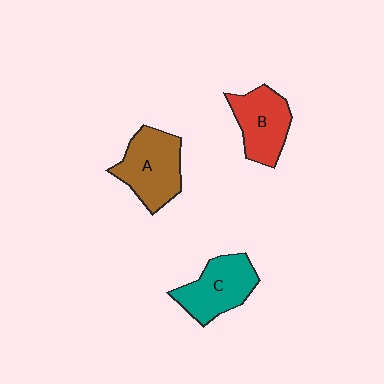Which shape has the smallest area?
Shape B (red).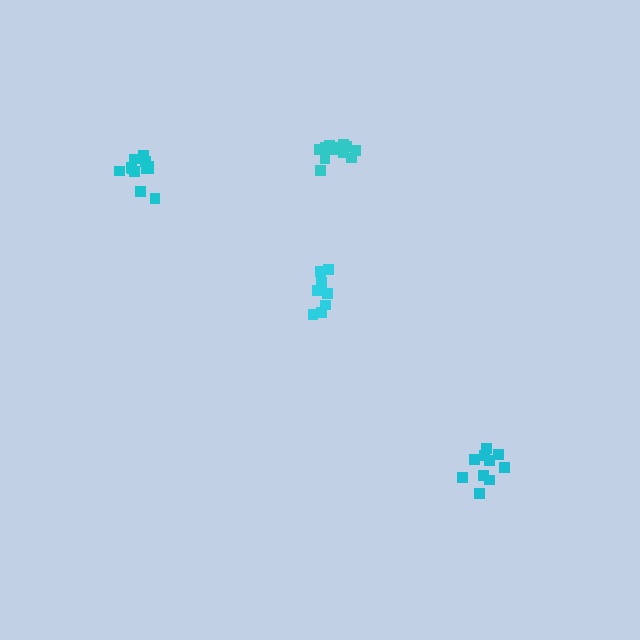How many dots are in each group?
Group 1: 12 dots, Group 2: 10 dots, Group 3: 8 dots, Group 4: 12 dots (42 total).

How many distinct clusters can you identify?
There are 4 distinct clusters.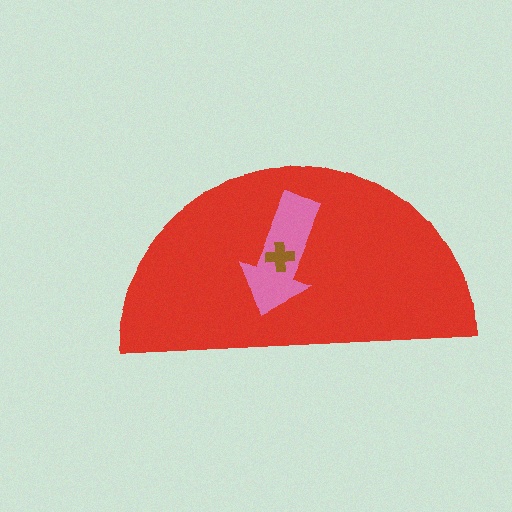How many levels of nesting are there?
3.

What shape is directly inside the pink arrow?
The brown cross.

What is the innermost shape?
The brown cross.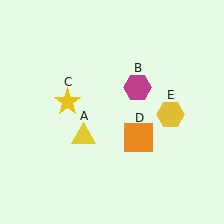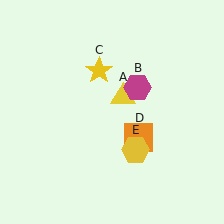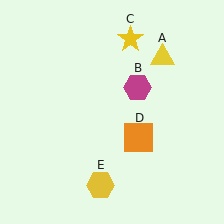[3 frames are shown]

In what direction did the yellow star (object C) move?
The yellow star (object C) moved up and to the right.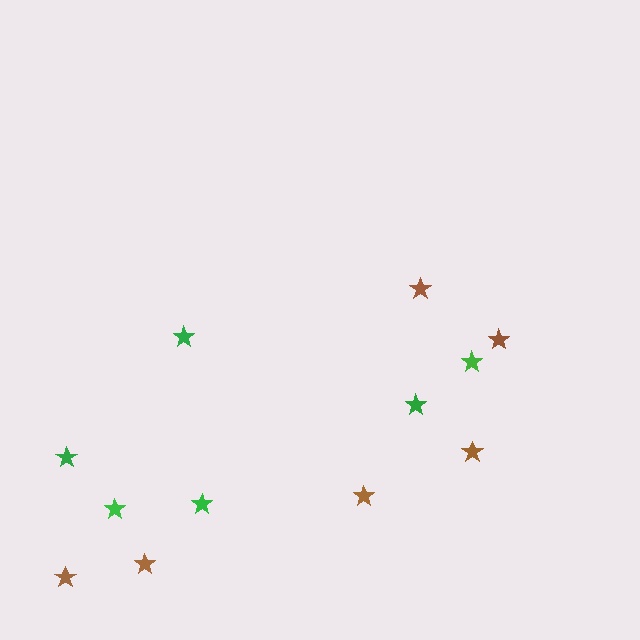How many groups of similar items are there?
There are 2 groups: one group of green stars (6) and one group of brown stars (6).